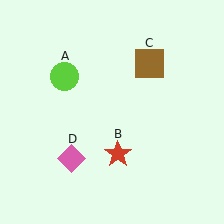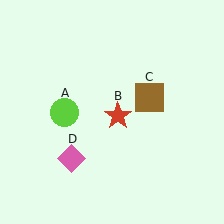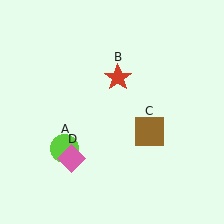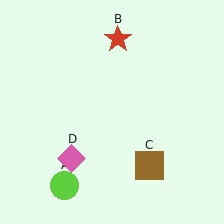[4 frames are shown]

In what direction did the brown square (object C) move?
The brown square (object C) moved down.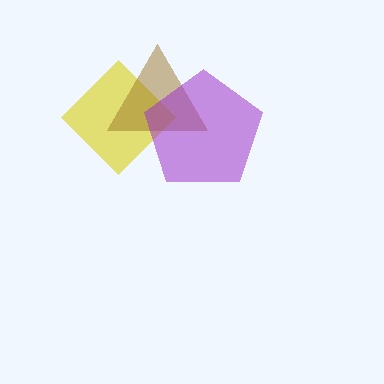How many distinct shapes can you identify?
There are 3 distinct shapes: a yellow diamond, a brown triangle, a purple pentagon.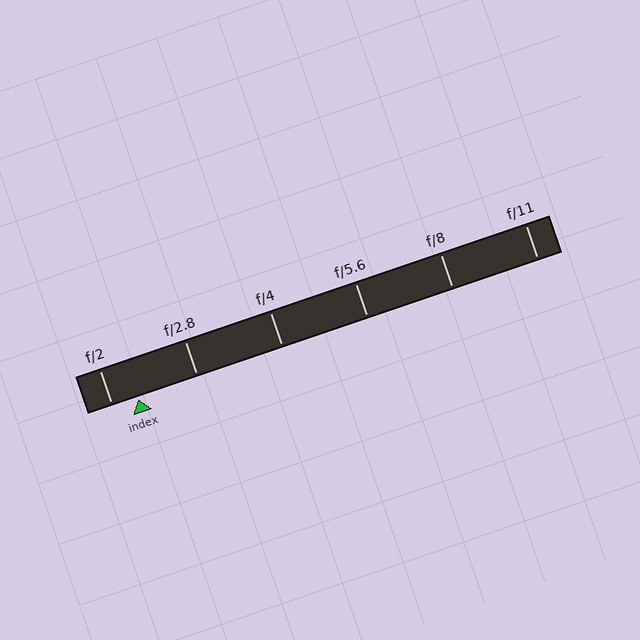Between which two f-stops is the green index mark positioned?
The index mark is between f/2 and f/2.8.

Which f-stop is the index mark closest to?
The index mark is closest to f/2.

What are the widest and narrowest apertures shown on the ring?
The widest aperture shown is f/2 and the narrowest is f/11.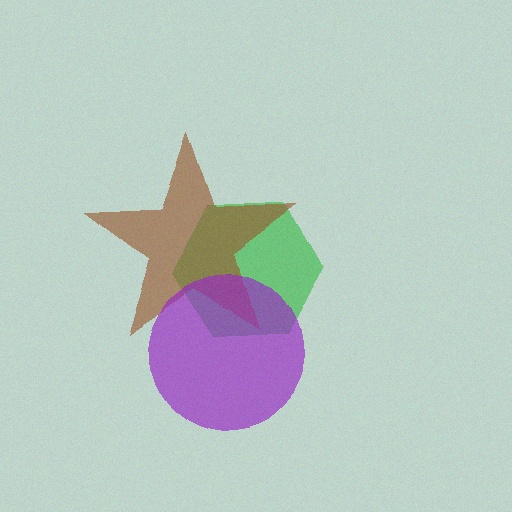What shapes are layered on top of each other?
The layered shapes are: a green hexagon, a brown star, a purple circle.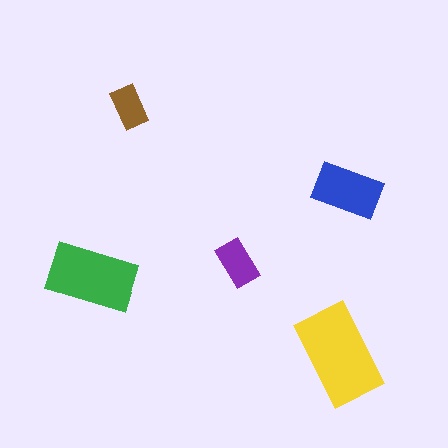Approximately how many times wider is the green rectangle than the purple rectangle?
About 2 times wider.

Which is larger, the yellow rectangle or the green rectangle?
The yellow one.